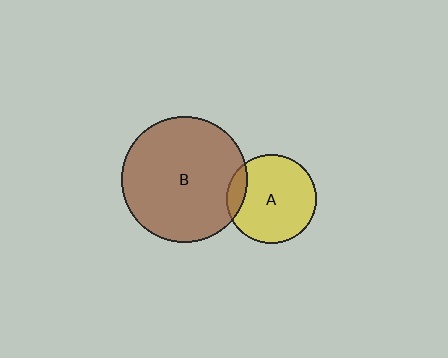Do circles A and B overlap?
Yes.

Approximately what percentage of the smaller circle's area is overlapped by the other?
Approximately 10%.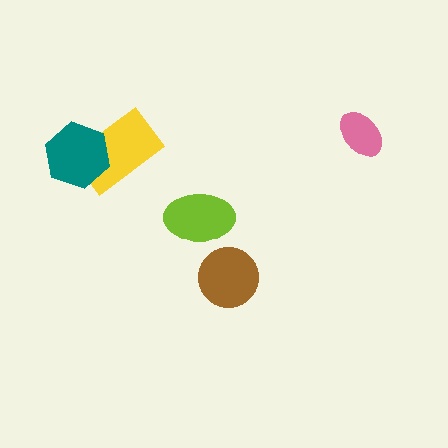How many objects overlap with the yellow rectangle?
1 object overlaps with the yellow rectangle.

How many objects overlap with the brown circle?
0 objects overlap with the brown circle.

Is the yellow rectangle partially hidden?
Yes, it is partially covered by another shape.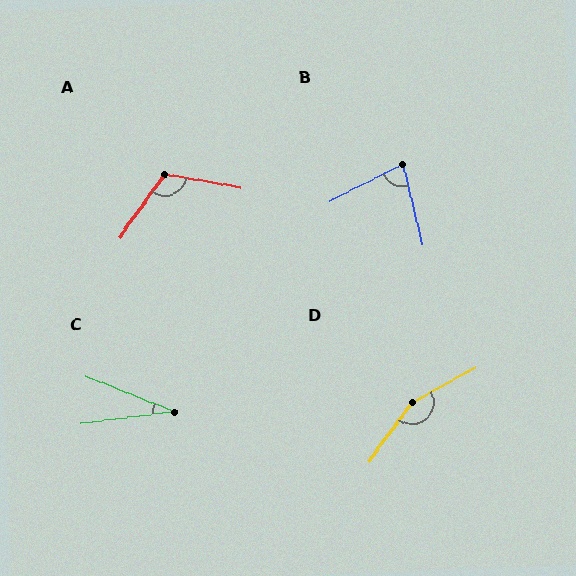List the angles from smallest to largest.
C (29°), B (77°), A (115°), D (155°).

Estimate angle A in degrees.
Approximately 115 degrees.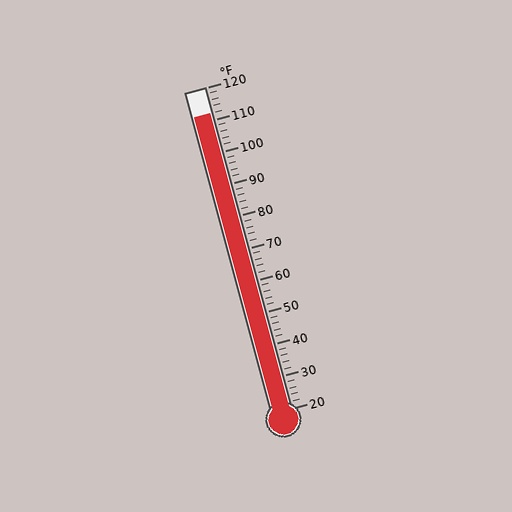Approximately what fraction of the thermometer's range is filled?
The thermometer is filled to approximately 90% of its range.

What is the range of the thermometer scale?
The thermometer scale ranges from 20°F to 120°F.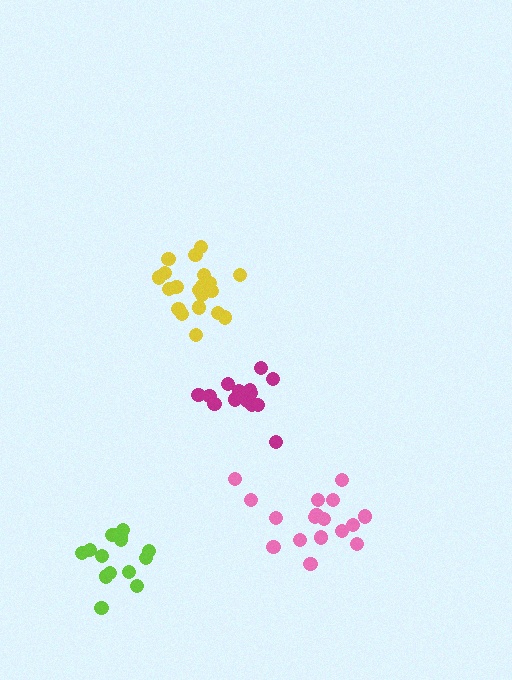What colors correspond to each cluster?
The clusters are colored: magenta, pink, yellow, lime.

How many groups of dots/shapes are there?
There are 4 groups.